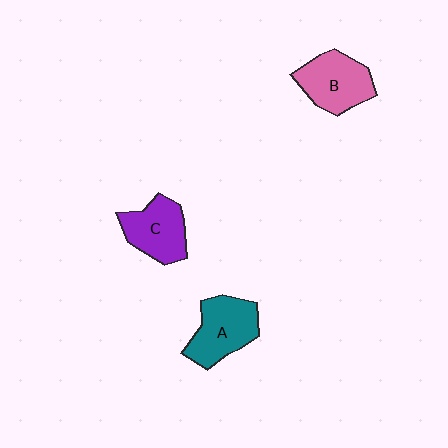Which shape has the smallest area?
Shape C (purple).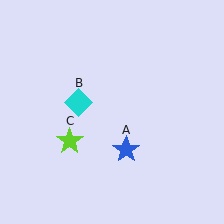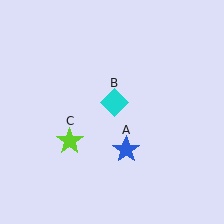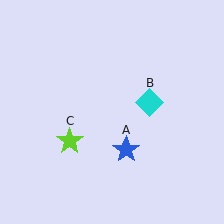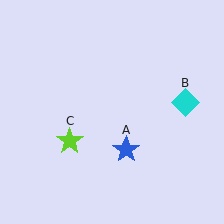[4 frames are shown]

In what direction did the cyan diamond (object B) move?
The cyan diamond (object B) moved right.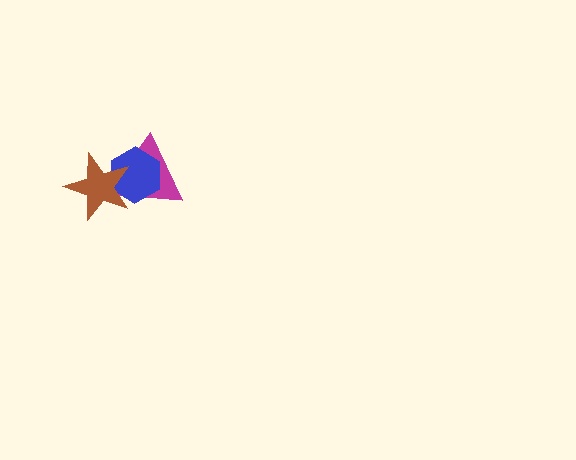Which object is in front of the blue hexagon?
The brown star is in front of the blue hexagon.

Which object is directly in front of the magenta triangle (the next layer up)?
The blue hexagon is directly in front of the magenta triangle.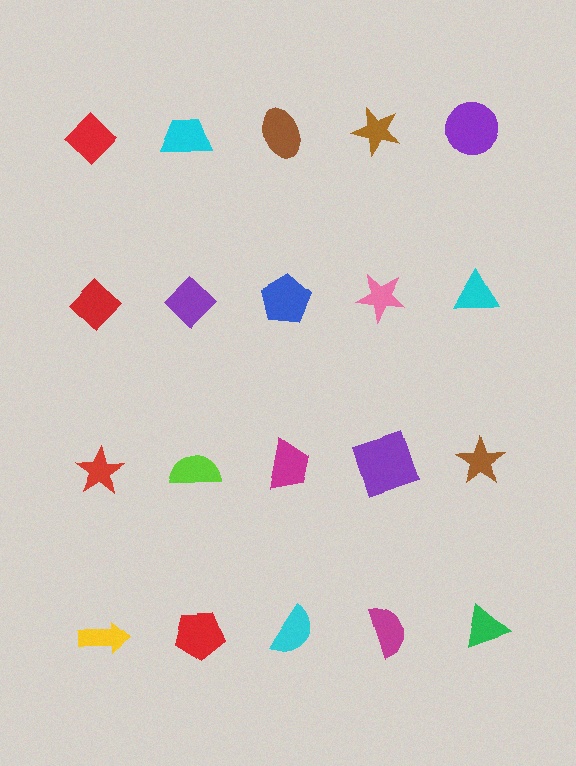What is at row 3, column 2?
A lime semicircle.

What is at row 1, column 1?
A red diamond.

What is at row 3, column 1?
A red star.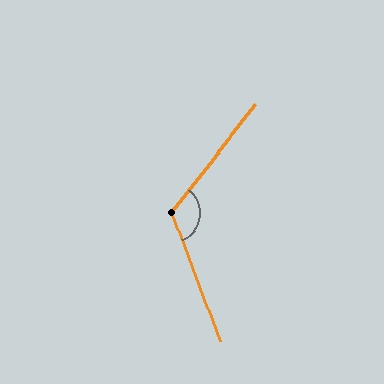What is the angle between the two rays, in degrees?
Approximately 122 degrees.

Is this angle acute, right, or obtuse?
It is obtuse.